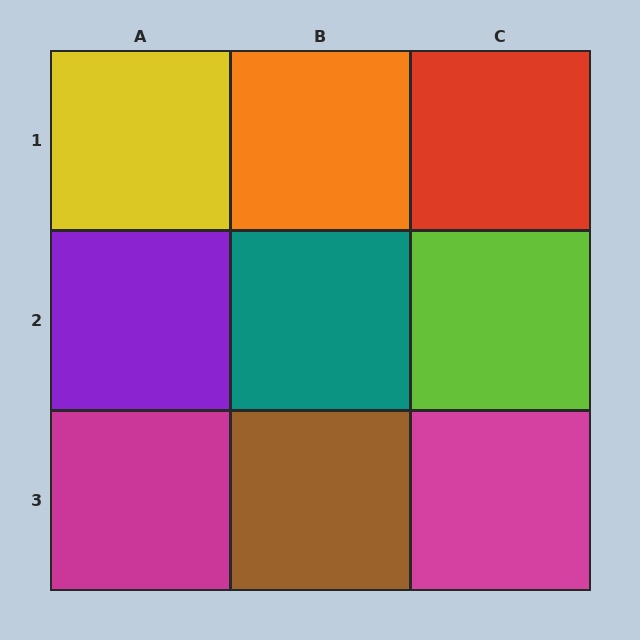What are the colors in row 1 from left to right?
Yellow, orange, red.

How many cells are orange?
1 cell is orange.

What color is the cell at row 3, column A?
Magenta.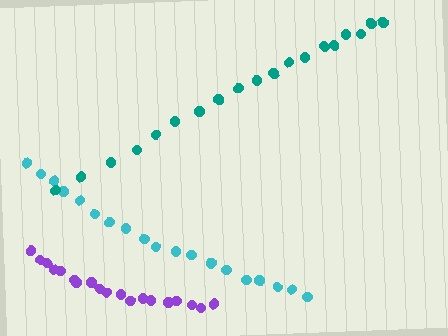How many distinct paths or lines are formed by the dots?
There are 3 distinct paths.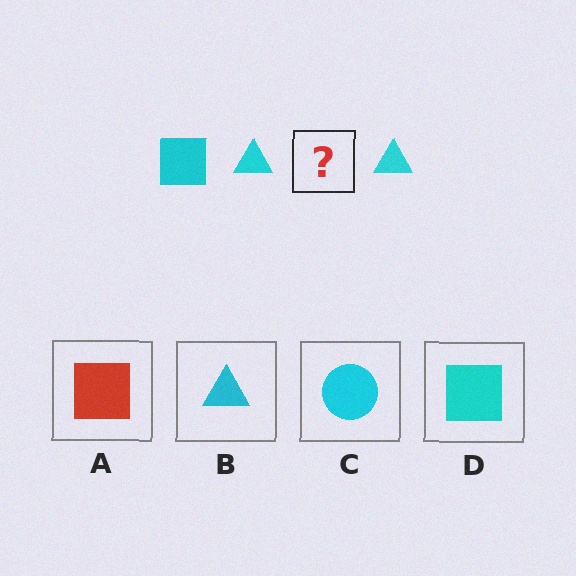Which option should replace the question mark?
Option D.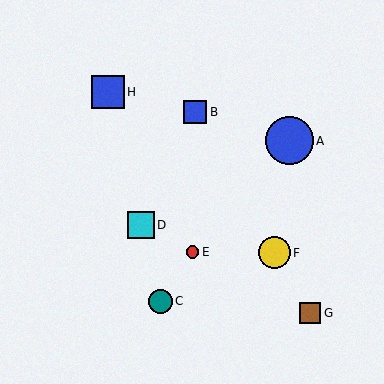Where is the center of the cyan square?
The center of the cyan square is at (141, 225).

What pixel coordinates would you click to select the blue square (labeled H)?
Click at (108, 92) to select the blue square H.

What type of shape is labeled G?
Shape G is a brown square.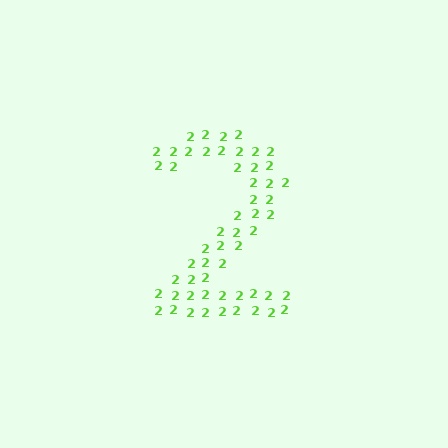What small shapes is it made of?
It is made of small digit 2's.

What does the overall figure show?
The overall figure shows the digit 2.